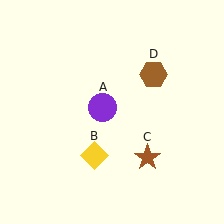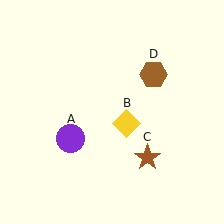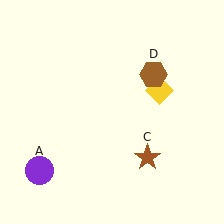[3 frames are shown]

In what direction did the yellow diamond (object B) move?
The yellow diamond (object B) moved up and to the right.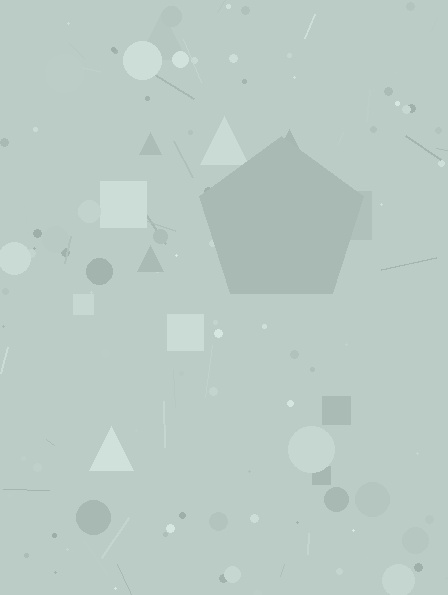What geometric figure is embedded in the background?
A pentagon is embedded in the background.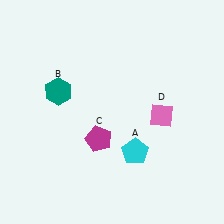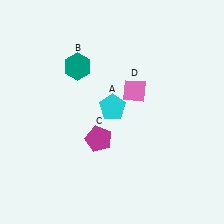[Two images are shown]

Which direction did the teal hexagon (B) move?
The teal hexagon (B) moved up.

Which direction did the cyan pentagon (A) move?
The cyan pentagon (A) moved up.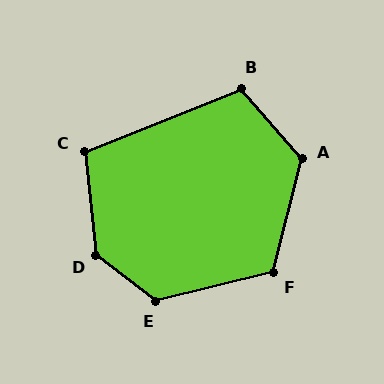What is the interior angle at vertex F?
Approximately 117 degrees (obtuse).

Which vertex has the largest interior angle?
D, at approximately 134 degrees.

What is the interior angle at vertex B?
Approximately 109 degrees (obtuse).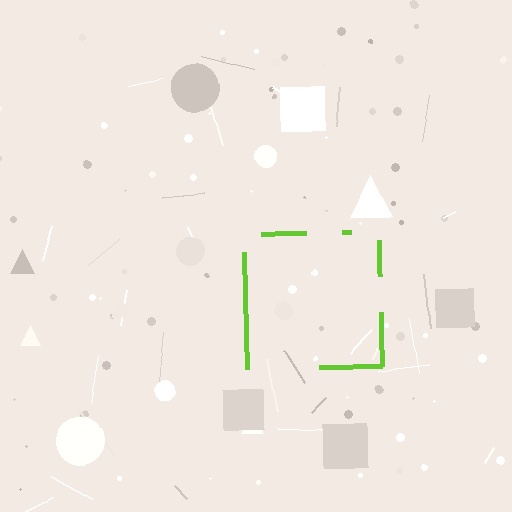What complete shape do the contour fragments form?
The contour fragments form a square.